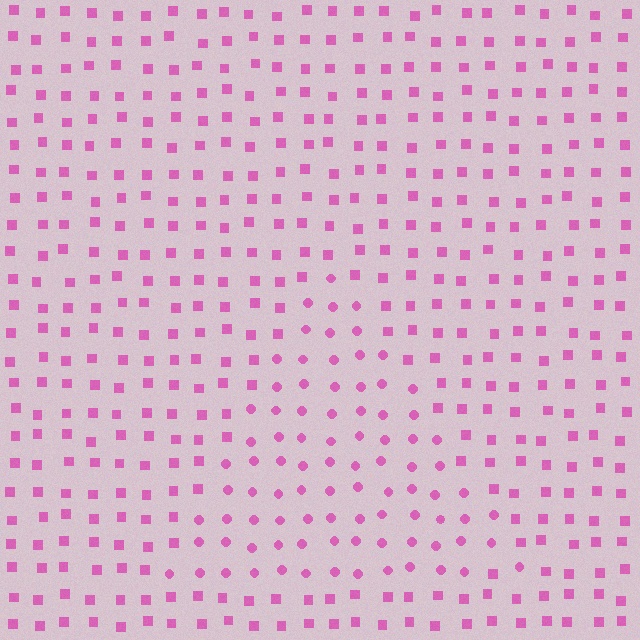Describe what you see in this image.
The image is filled with small pink elements arranged in a uniform grid. A triangle-shaped region contains circles, while the surrounding area contains squares. The boundary is defined purely by the change in element shape.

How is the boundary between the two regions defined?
The boundary is defined by a change in element shape: circles inside vs. squares outside. All elements share the same color and spacing.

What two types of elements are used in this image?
The image uses circles inside the triangle region and squares outside it.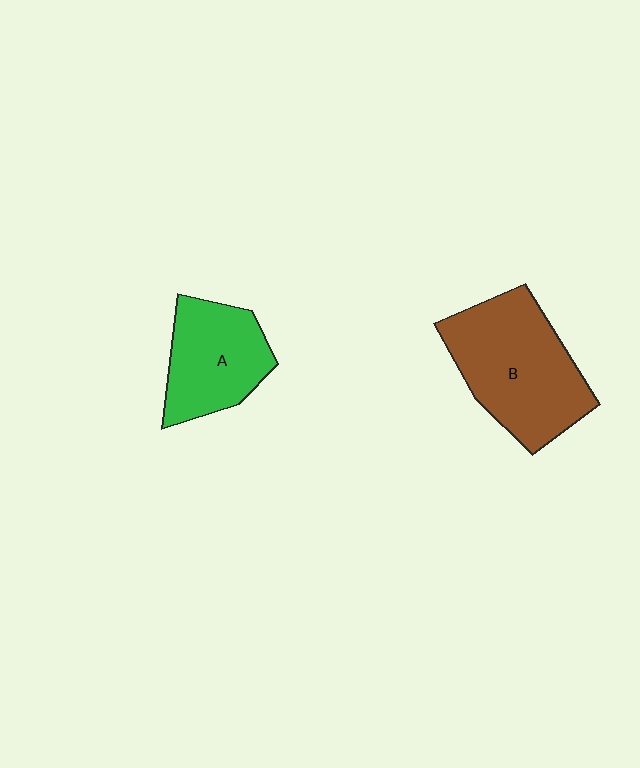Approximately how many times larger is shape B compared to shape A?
Approximately 1.5 times.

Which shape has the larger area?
Shape B (brown).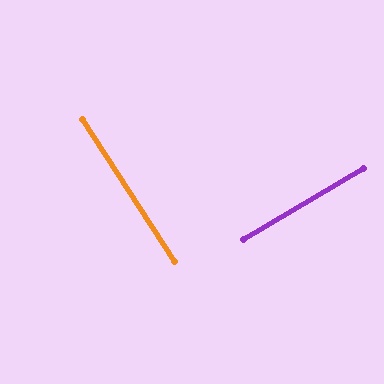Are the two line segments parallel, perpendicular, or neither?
Perpendicular — they meet at approximately 88°.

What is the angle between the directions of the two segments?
Approximately 88 degrees.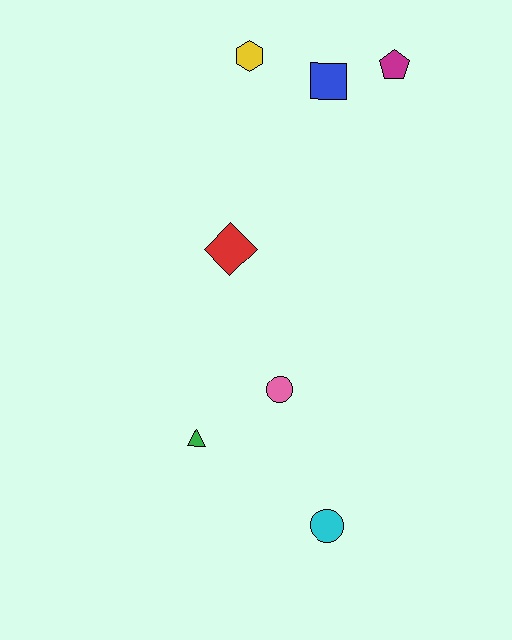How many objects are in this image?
There are 7 objects.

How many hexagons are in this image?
There is 1 hexagon.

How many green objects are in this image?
There is 1 green object.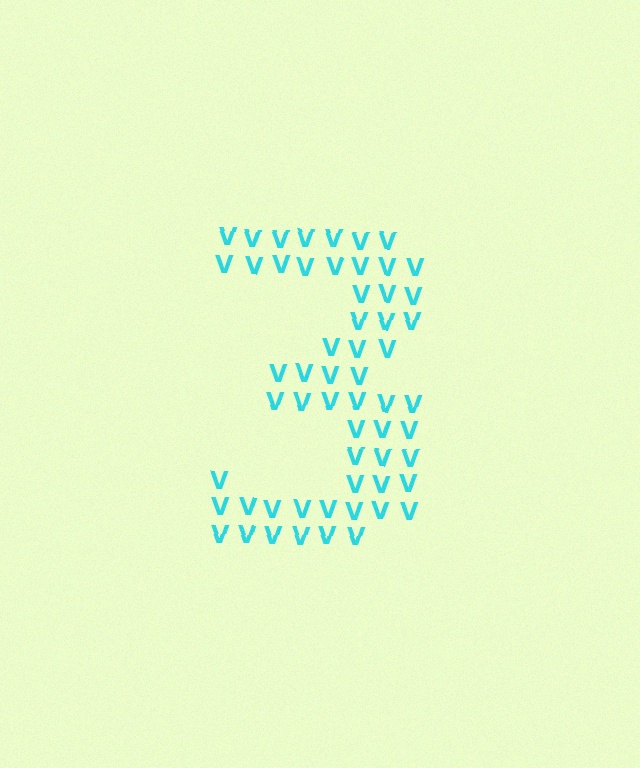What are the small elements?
The small elements are letter V's.